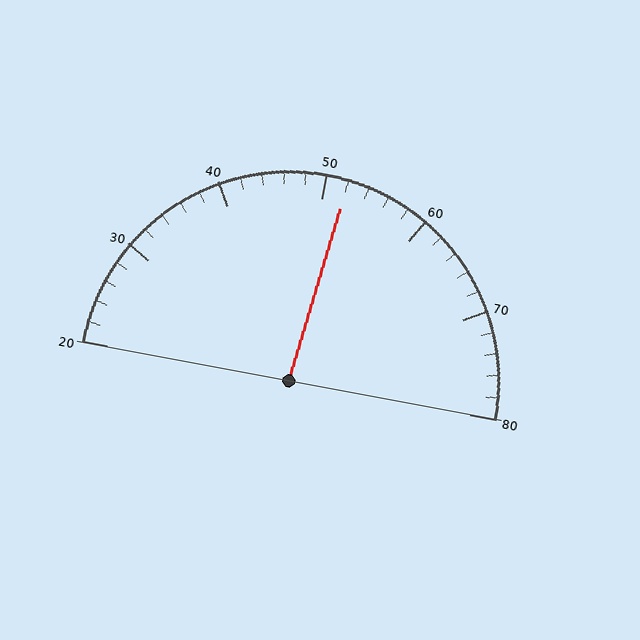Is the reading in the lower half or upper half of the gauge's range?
The reading is in the upper half of the range (20 to 80).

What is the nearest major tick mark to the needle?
The nearest major tick mark is 50.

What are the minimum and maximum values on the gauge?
The gauge ranges from 20 to 80.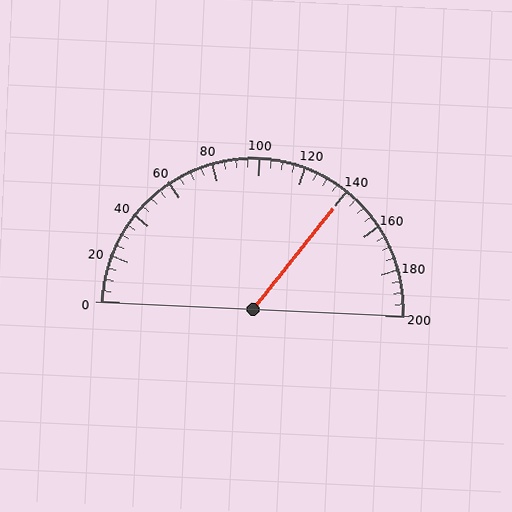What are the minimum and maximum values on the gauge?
The gauge ranges from 0 to 200.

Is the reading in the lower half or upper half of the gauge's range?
The reading is in the upper half of the range (0 to 200).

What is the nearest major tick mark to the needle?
The nearest major tick mark is 140.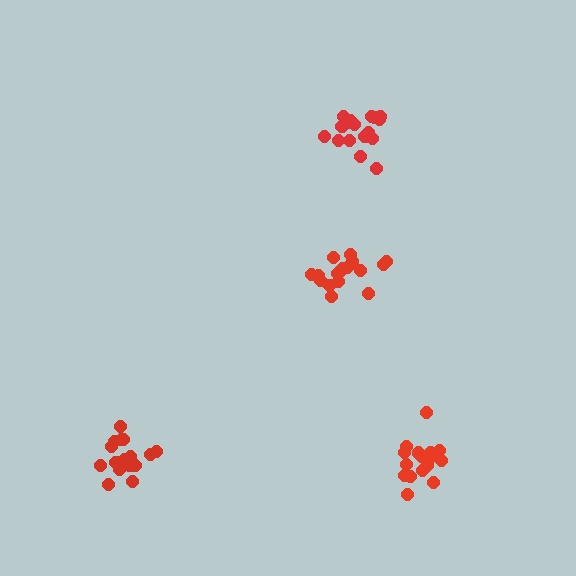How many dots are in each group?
Group 1: 17 dots, Group 2: 19 dots, Group 3: 18 dots, Group 4: 18 dots (72 total).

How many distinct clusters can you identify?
There are 4 distinct clusters.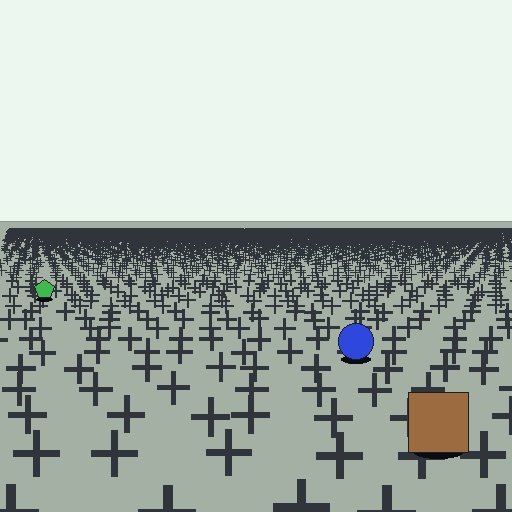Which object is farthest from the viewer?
The green pentagon is farthest from the viewer. It appears smaller and the ground texture around it is denser.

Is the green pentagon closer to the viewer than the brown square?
No. The brown square is closer — you can tell from the texture gradient: the ground texture is coarser near it.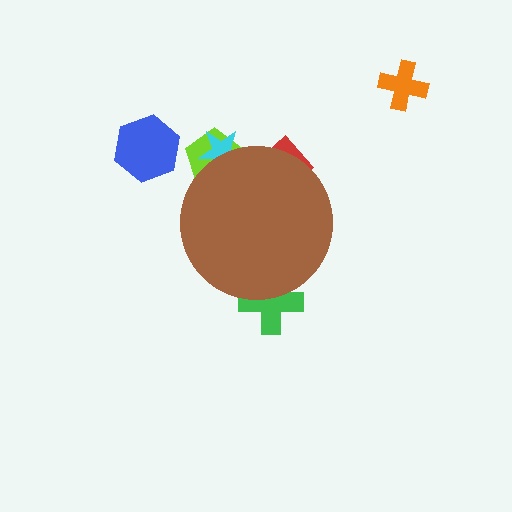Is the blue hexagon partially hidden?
No, the blue hexagon is fully visible.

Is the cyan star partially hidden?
Yes, the cyan star is partially hidden behind the brown circle.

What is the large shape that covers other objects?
A brown circle.